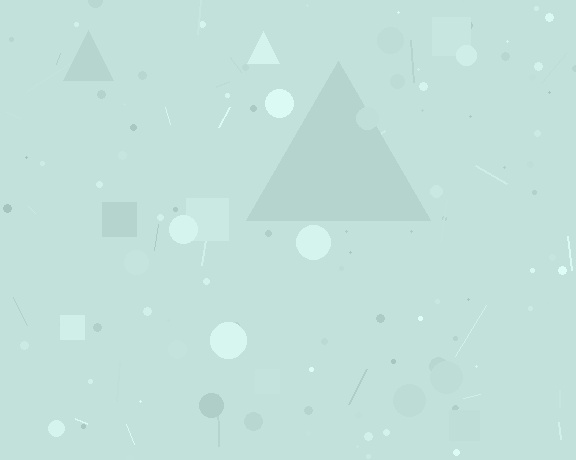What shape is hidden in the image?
A triangle is hidden in the image.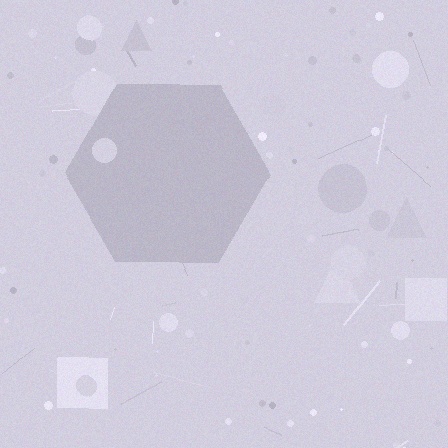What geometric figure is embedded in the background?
A hexagon is embedded in the background.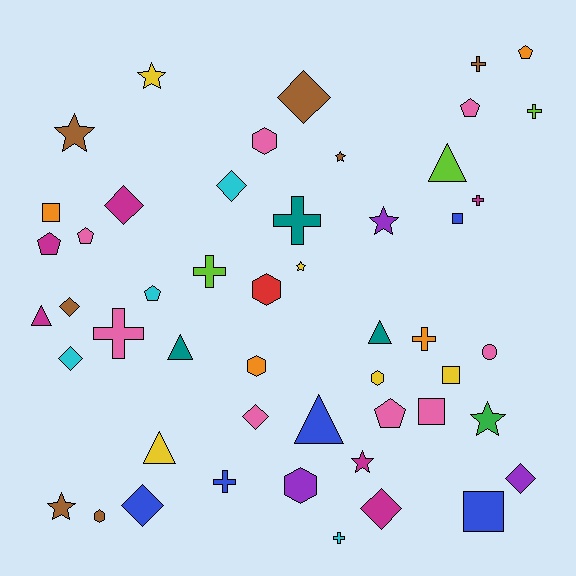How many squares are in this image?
There are 5 squares.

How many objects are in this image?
There are 50 objects.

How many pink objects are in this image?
There are 8 pink objects.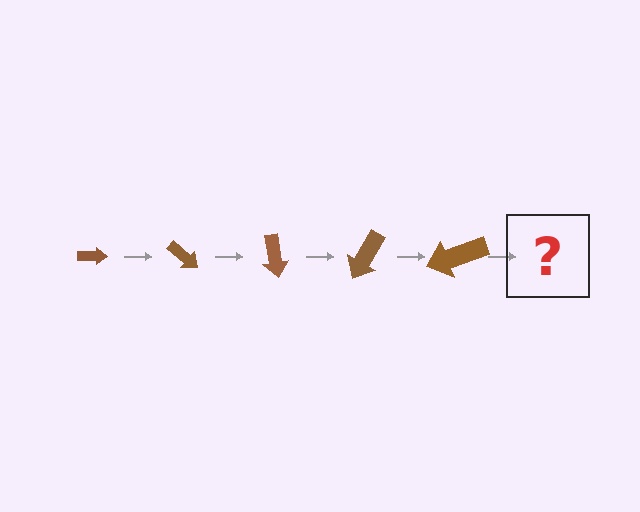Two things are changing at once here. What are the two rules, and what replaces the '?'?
The two rules are that the arrow grows larger each step and it rotates 40 degrees each step. The '?' should be an arrow, larger than the previous one and rotated 200 degrees from the start.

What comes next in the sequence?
The next element should be an arrow, larger than the previous one and rotated 200 degrees from the start.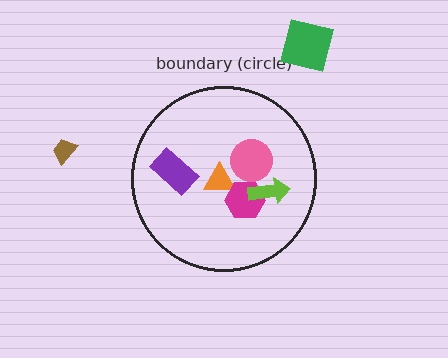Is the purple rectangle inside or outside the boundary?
Inside.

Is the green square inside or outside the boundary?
Outside.